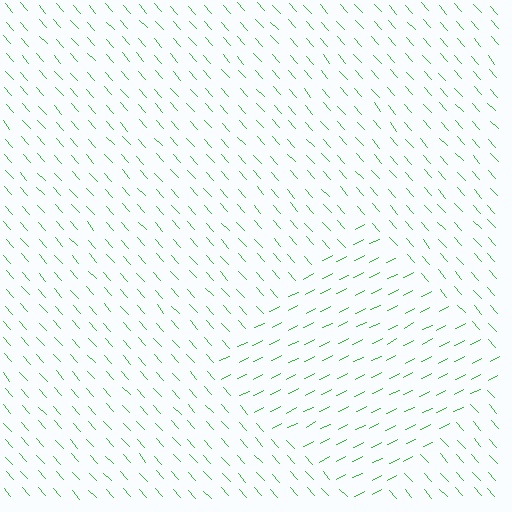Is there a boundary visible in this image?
Yes, there is a texture boundary formed by a change in line orientation.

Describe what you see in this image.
The image is filled with small green line segments. A diamond region in the image has lines oriented differently from the surrounding lines, creating a visible texture boundary.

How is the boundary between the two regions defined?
The boundary is defined purely by a change in line orientation (approximately 75 degrees difference). All lines are the same color and thickness.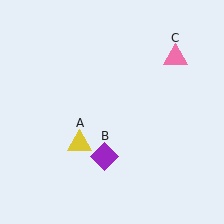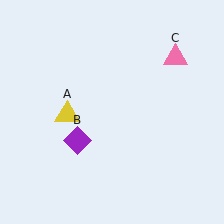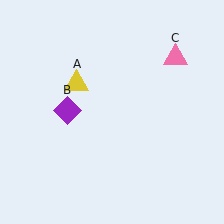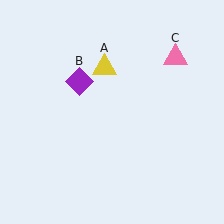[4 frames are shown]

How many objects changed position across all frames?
2 objects changed position: yellow triangle (object A), purple diamond (object B).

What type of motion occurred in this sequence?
The yellow triangle (object A), purple diamond (object B) rotated clockwise around the center of the scene.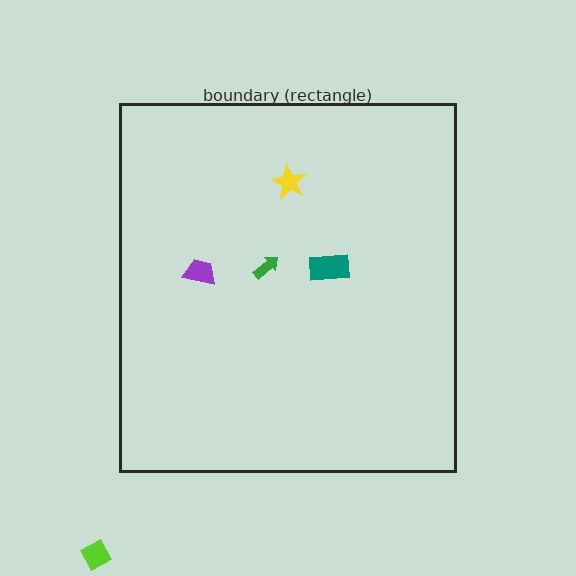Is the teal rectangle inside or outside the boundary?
Inside.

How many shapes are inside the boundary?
4 inside, 1 outside.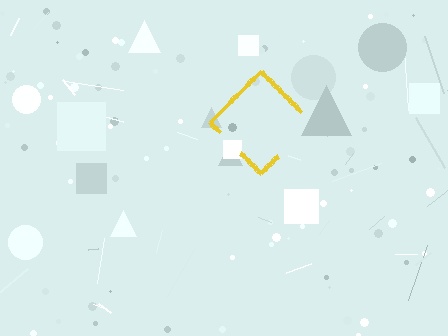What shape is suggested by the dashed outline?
The dashed outline suggests a diamond.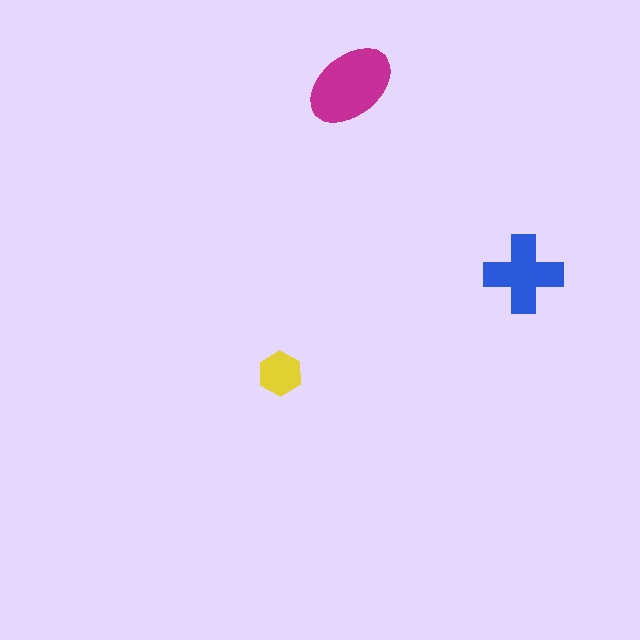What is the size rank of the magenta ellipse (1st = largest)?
1st.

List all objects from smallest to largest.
The yellow hexagon, the blue cross, the magenta ellipse.